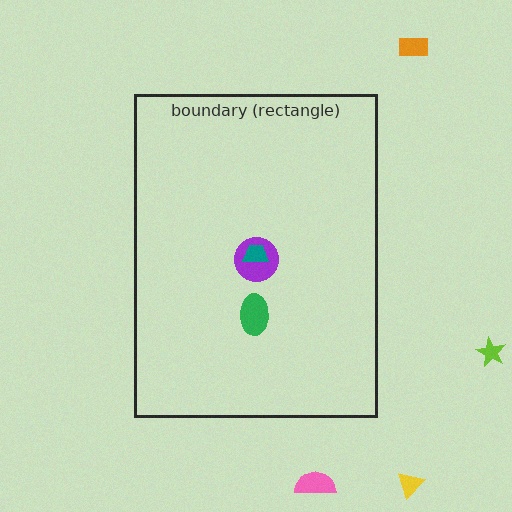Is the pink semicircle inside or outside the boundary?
Outside.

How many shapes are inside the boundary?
3 inside, 4 outside.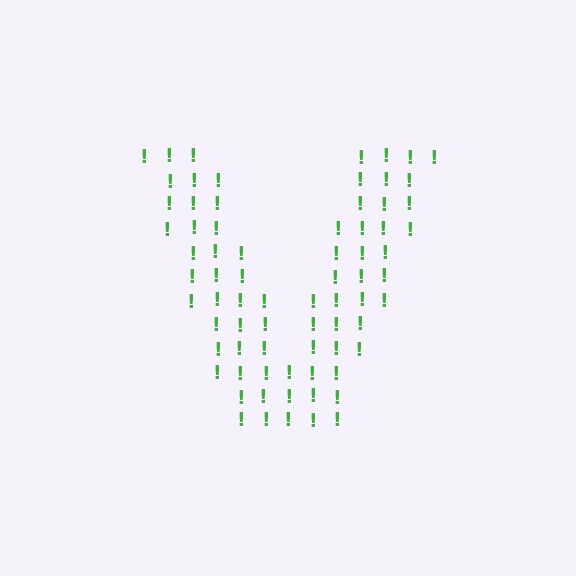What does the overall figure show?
The overall figure shows the letter V.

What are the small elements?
The small elements are exclamation marks.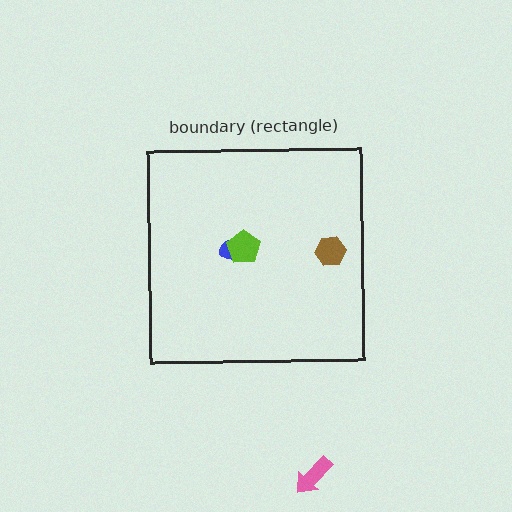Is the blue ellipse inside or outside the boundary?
Inside.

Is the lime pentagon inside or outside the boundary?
Inside.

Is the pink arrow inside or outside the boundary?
Outside.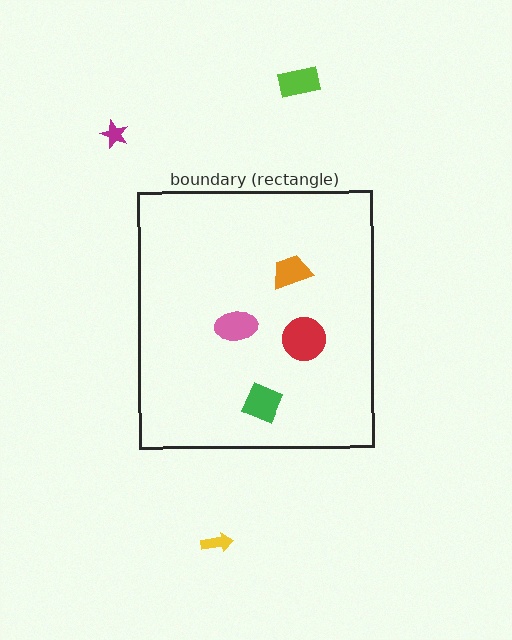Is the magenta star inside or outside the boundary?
Outside.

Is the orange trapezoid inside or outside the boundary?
Inside.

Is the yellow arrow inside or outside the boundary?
Outside.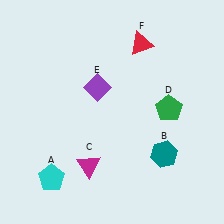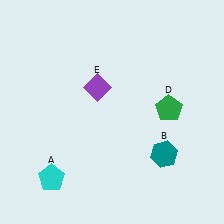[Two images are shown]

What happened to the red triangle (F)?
The red triangle (F) was removed in Image 2. It was in the top-right area of Image 1.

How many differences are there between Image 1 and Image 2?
There are 2 differences between the two images.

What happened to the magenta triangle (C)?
The magenta triangle (C) was removed in Image 2. It was in the bottom-left area of Image 1.